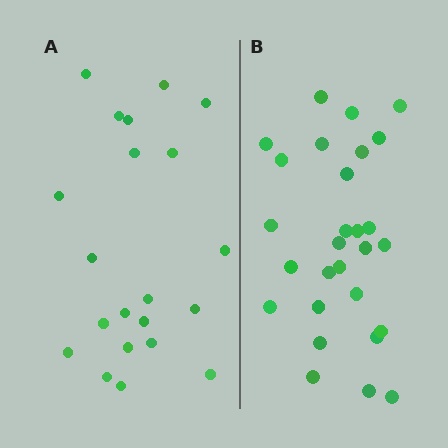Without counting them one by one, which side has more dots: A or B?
Region B (the right region) has more dots.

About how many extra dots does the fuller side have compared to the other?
Region B has roughly 8 or so more dots than region A.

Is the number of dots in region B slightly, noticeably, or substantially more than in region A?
Region B has noticeably more, but not dramatically so. The ratio is roughly 1.3 to 1.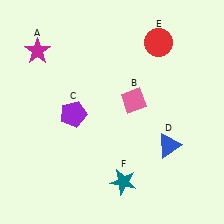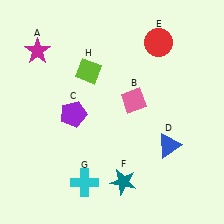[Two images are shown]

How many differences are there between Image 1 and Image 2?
There are 2 differences between the two images.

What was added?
A cyan cross (G), a lime diamond (H) were added in Image 2.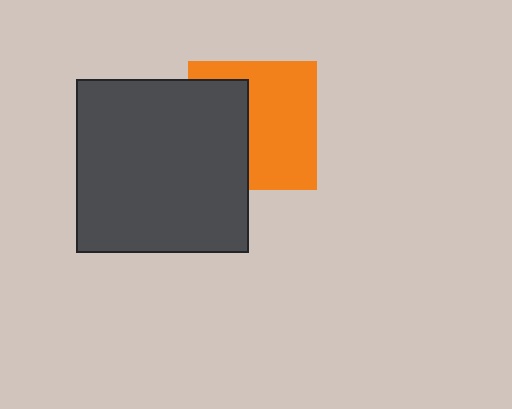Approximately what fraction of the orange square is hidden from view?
Roughly 41% of the orange square is hidden behind the dark gray square.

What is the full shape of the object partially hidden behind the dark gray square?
The partially hidden object is an orange square.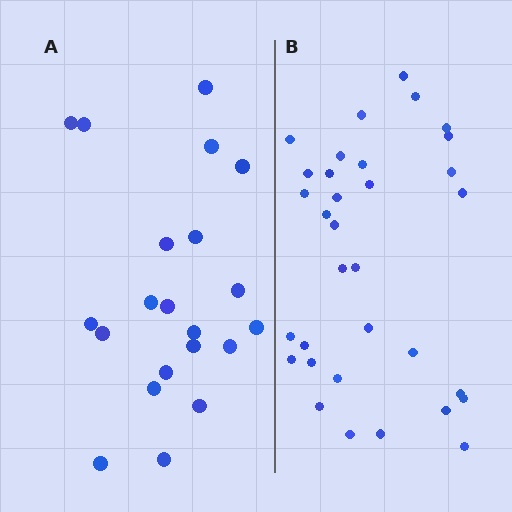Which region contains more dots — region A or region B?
Region B (the right region) has more dots.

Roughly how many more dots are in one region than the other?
Region B has roughly 12 or so more dots than region A.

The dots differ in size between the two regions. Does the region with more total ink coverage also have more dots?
No. Region A has more total ink coverage because its dots are larger, but region B actually contains more individual dots. Total area can be misleading — the number of items is what matters here.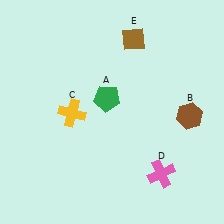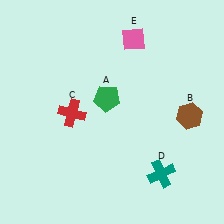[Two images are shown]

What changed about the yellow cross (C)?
In Image 1, C is yellow. In Image 2, it changed to red.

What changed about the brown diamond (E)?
In Image 1, E is brown. In Image 2, it changed to pink.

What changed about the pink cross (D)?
In Image 1, D is pink. In Image 2, it changed to teal.